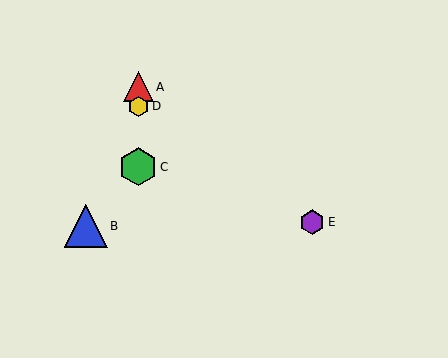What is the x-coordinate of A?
Object A is at x≈138.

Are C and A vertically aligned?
Yes, both are at x≈138.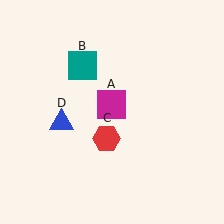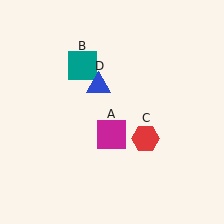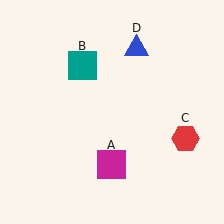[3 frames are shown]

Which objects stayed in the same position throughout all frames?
Teal square (object B) remained stationary.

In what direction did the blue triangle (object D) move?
The blue triangle (object D) moved up and to the right.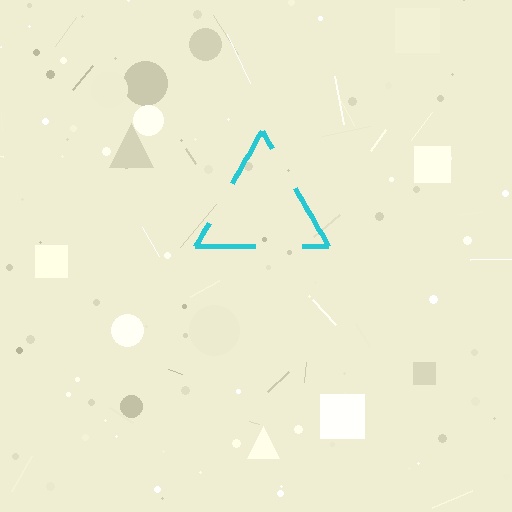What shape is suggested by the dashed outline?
The dashed outline suggests a triangle.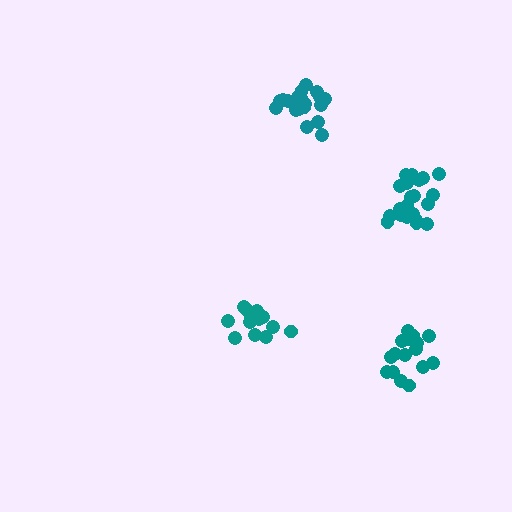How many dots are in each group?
Group 1: 15 dots, Group 2: 21 dots, Group 3: 17 dots, Group 4: 19 dots (72 total).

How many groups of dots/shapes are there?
There are 4 groups.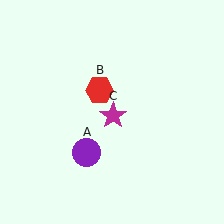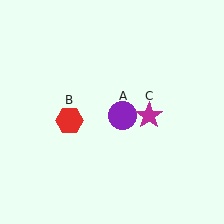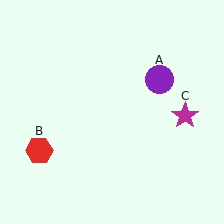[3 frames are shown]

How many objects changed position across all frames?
3 objects changed position: purple circle (object A), red hexagon (object B), magenta star (object C).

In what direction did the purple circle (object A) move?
The purple circle (object A) moved up and to the right.